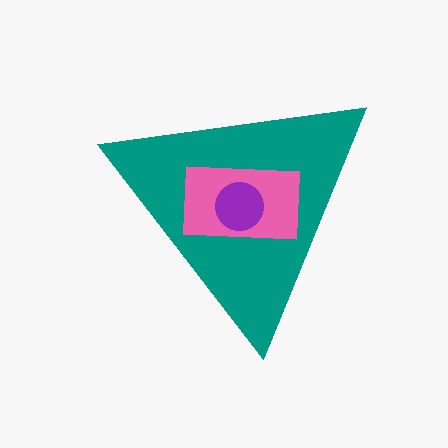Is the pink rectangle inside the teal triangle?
Yes.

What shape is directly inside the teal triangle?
The pink rectangle.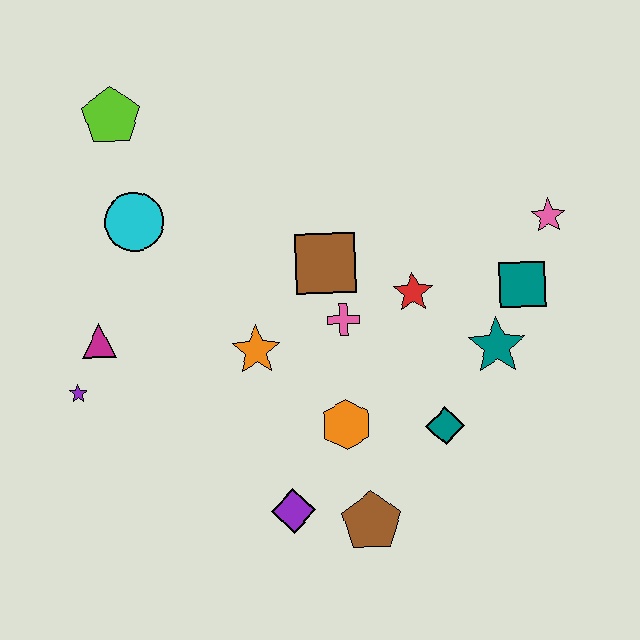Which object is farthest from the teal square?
The purple star is farthest from the teal square.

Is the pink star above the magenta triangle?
Yes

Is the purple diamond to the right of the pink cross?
No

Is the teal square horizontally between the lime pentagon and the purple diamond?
No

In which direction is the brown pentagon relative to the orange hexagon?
The brown pentagon is below the orange hexagon.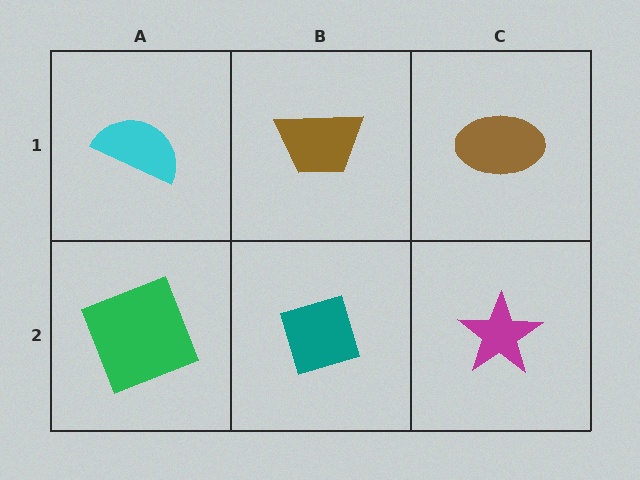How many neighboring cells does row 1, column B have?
3.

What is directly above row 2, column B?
A brown trapezoid.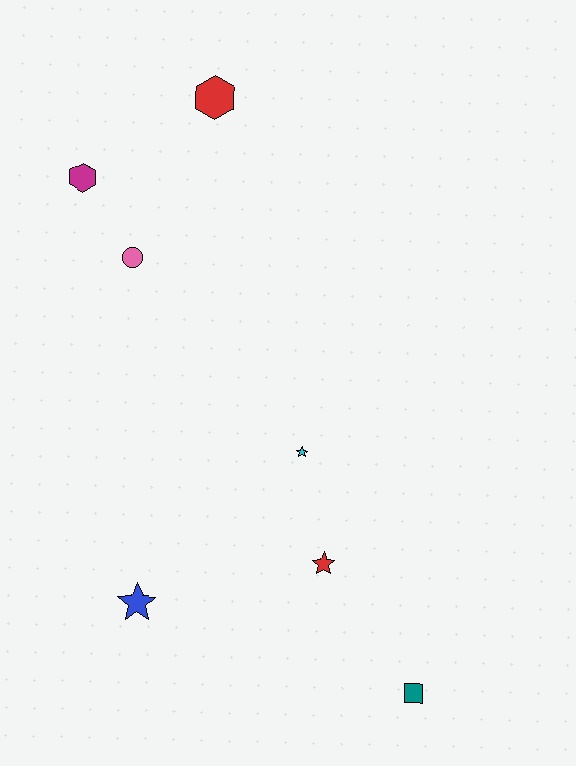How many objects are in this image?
There are 7 objects.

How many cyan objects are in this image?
There is 1 cyan object.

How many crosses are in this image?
There are no crosses.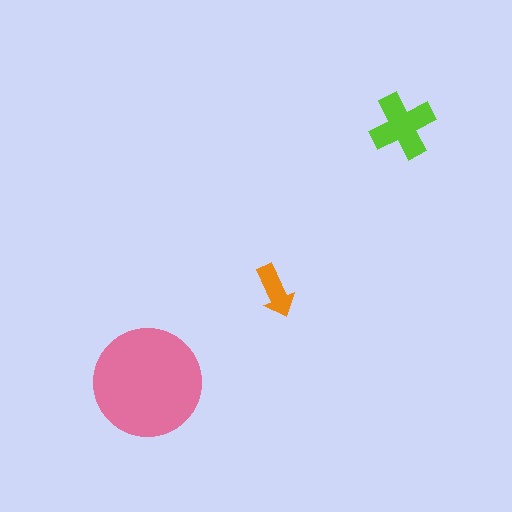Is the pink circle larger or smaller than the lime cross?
Larger.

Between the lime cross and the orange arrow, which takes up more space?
The lime cross.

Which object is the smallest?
The orange arrow.